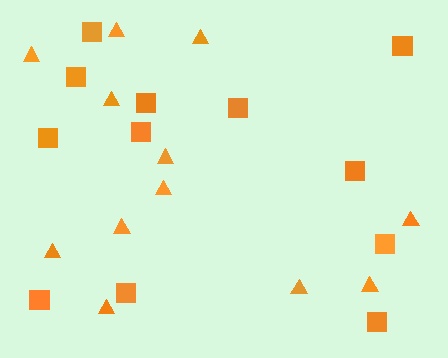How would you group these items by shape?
There are 2 groups: one group of squares (12) and one group of triangles (12).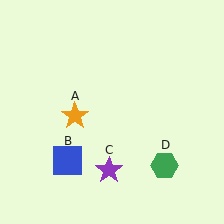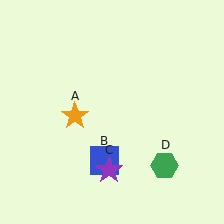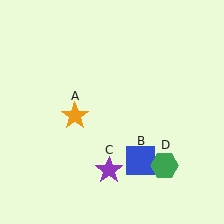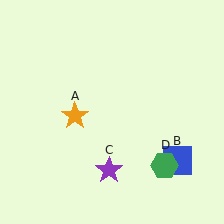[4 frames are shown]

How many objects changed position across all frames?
1 object changed position: blue square (object B).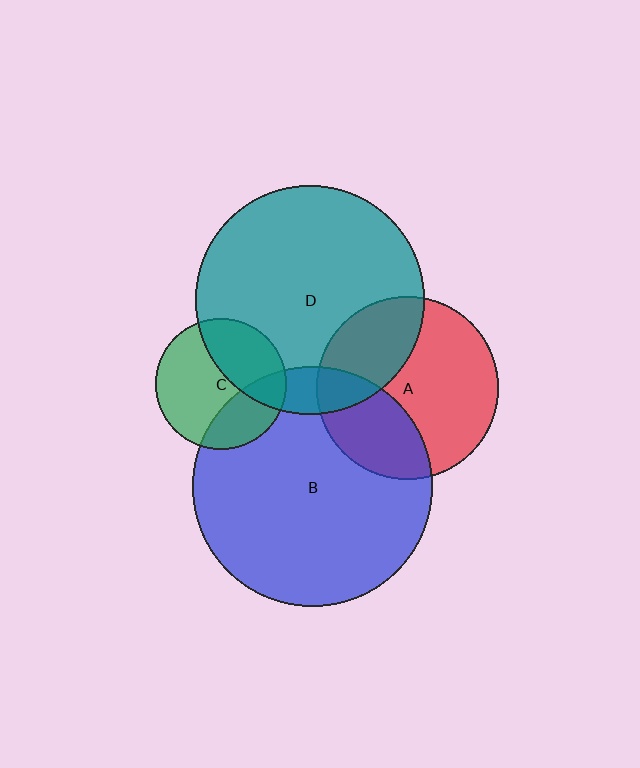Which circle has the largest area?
Circle B (blue).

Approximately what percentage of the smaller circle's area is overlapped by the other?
Approximately 30%.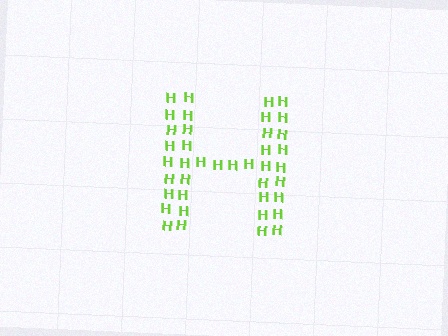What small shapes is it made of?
It is made of small letter H's.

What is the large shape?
The large shape is the letter H.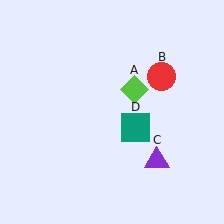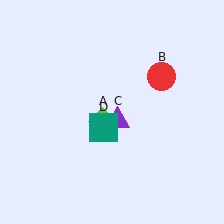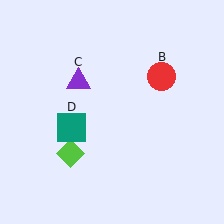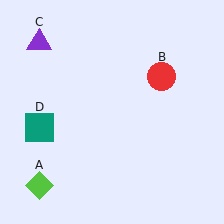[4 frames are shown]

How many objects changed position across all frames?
3 objects changed position: lime diamond (object A), purple triangle (object C), teal square (object D).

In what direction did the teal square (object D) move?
The teal square (object D) moved left.